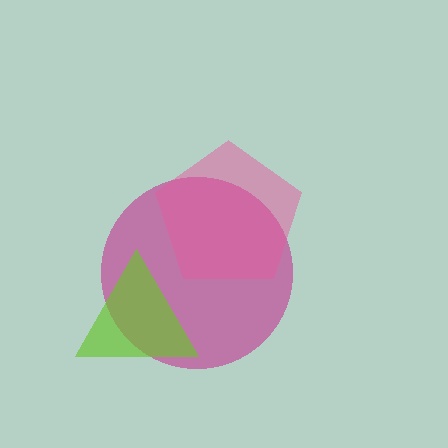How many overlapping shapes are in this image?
There are 3 overlapping shapes in the image.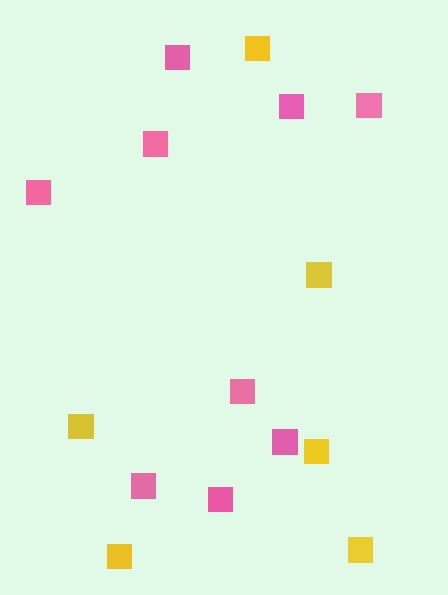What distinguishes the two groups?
There are 2 groups: one group of pink squares (9) and one group of yellow squares (6).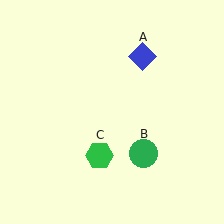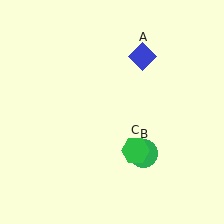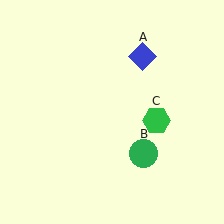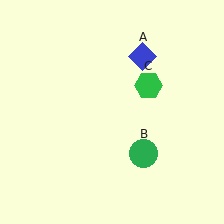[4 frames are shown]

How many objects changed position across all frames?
1 object changed position: green hexagon (object C).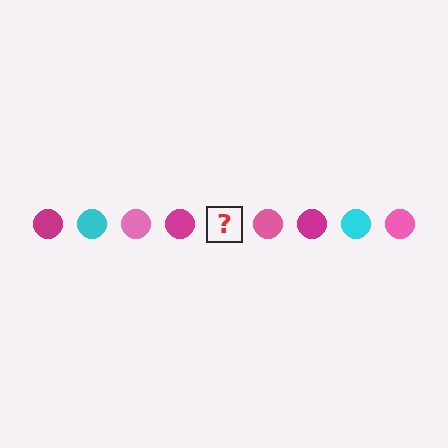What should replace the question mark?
The question mark should be replaced with a cyan circle.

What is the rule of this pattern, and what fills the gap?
The rule is that the pattern cycles through magenta, cyan, pink circles. The gap should be filled with a cyan circle.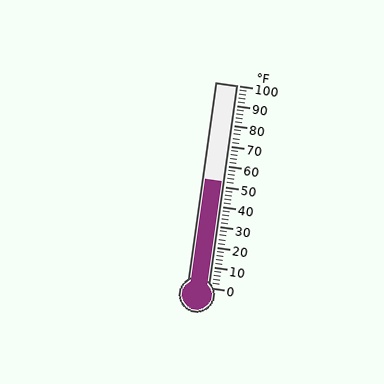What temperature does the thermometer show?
The thermometer shows approximately 52°F.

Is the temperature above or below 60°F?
The temperature is below 60°F.